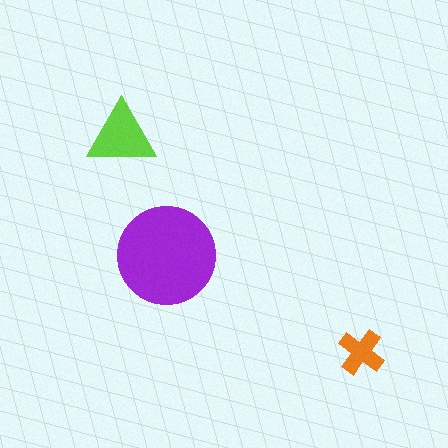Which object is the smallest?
The orange cross.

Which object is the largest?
The purple circle.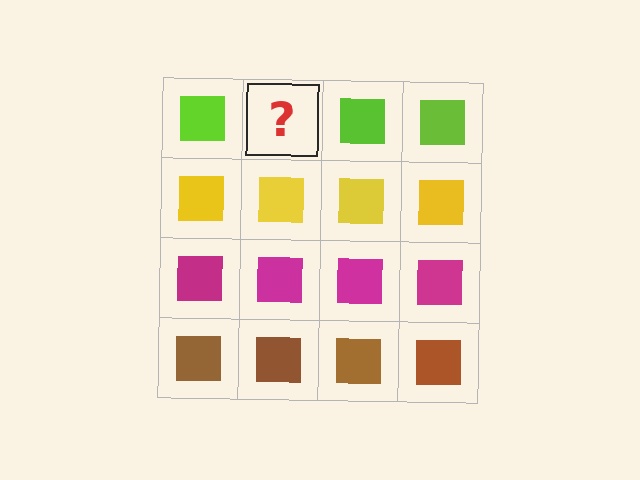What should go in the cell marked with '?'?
The missing cell should contain a lime square.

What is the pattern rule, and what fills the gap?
The rule is that each row has a consistent color. The gap should be filled with a lime square.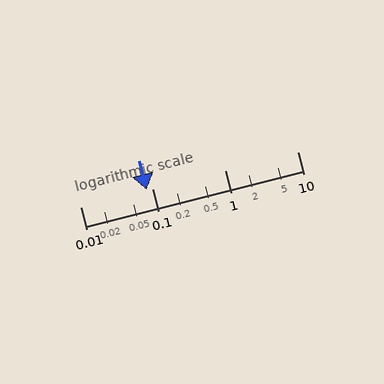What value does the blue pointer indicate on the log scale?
The pointer indicates approximately 0.083.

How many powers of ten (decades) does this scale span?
The scale spans 3 decades, from 0.01 to 10.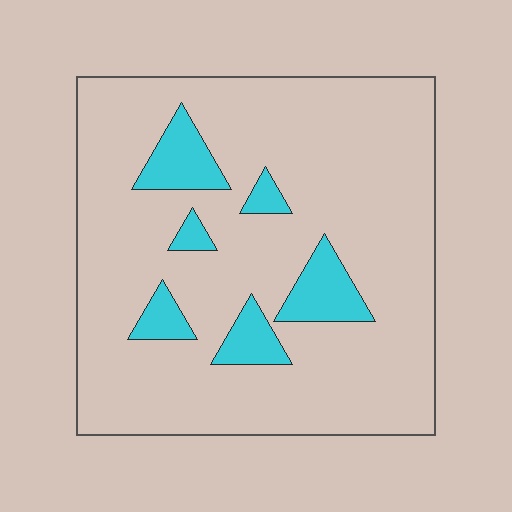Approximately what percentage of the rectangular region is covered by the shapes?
Approximately 15%.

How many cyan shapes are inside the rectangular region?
6.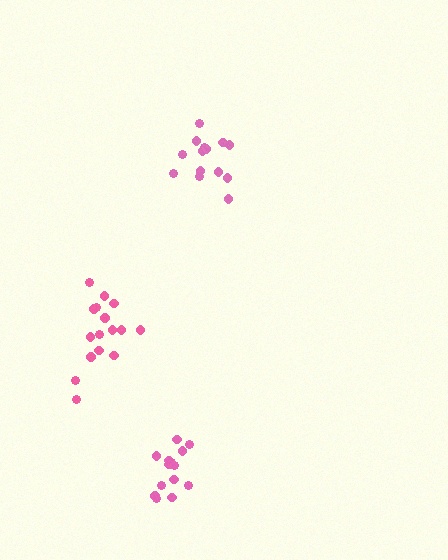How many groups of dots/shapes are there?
There are 3 groups.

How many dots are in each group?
Group 1: 14 dots, Group 2: 14 dots, Group 3: 16 dots (44 total).